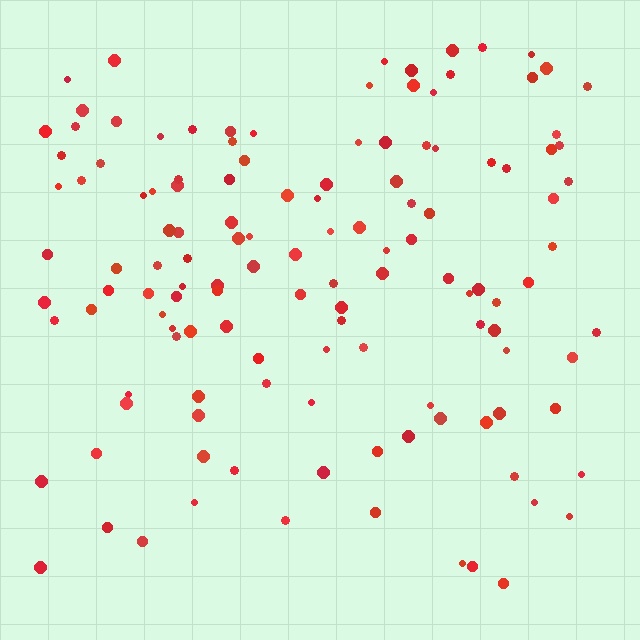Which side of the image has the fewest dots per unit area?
The bottom.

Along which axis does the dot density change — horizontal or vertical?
Vertical.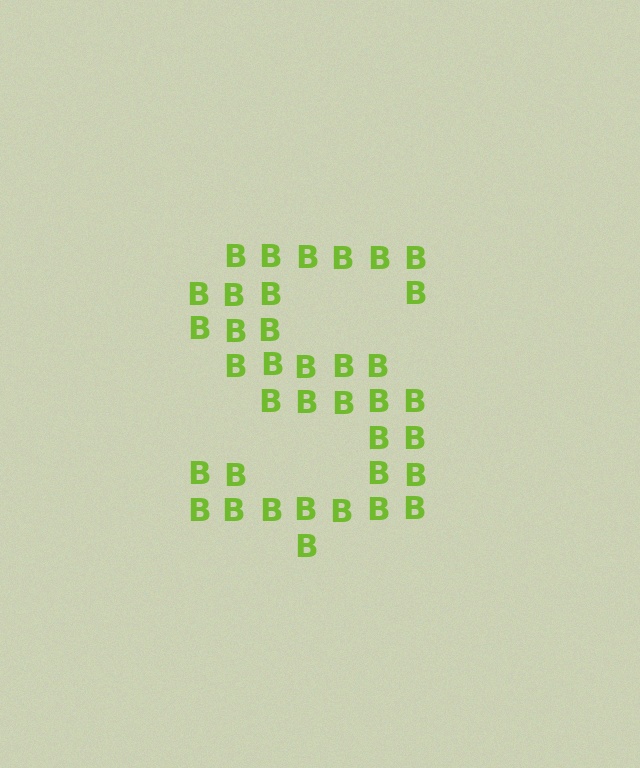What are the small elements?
The small elements are letter B's.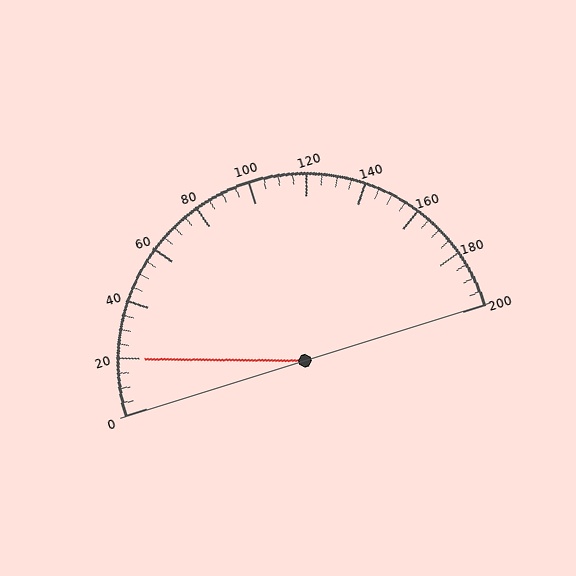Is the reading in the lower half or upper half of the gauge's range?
The reading is in the lower half of the range (0 to 200).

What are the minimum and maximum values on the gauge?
The gauge ranges from 0 to 200.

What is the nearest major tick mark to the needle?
The nearest major tick mark is 20.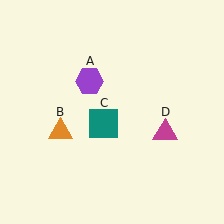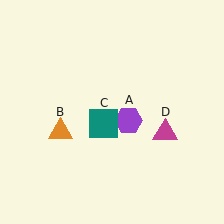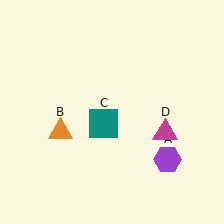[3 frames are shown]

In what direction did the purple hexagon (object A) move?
The purple hexagon (object A) moved down and to the right.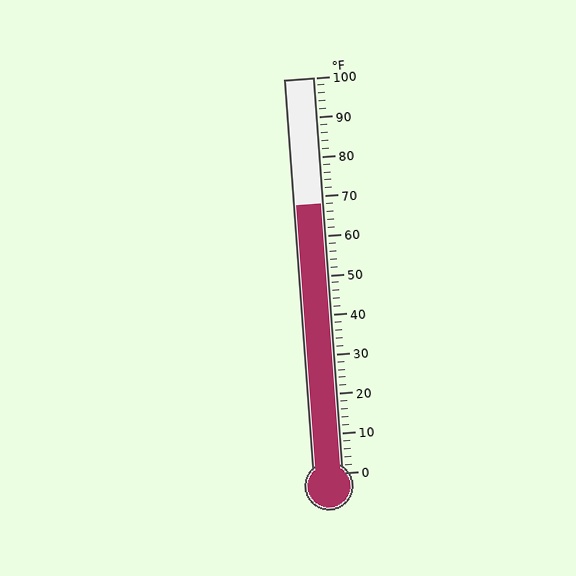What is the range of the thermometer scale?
The thermometer scale ranges from 0°F to 100°F.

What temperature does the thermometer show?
The thermometer shows approximately 68°F.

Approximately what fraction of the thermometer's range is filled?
The thermometer is filled to approximately 70% of its range.